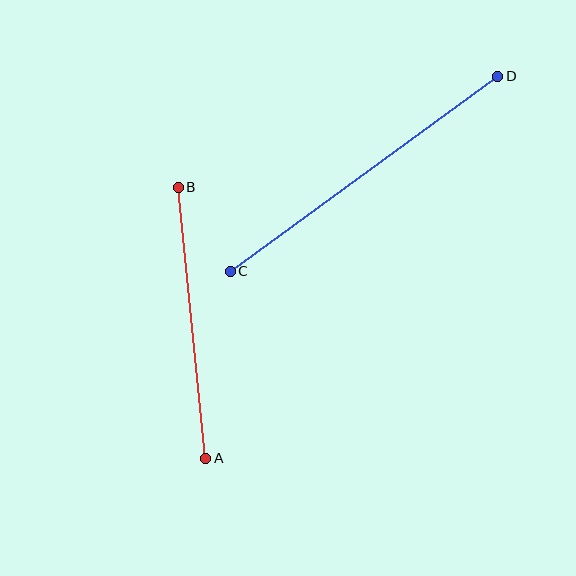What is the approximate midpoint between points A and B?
The midpoint is at approximately (192, 323) pixels.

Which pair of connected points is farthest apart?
Points C and D are farthest apart.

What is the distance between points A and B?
The distance is approximately 272 pixels.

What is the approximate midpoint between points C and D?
The midpoint is at approximately (364, 174) pixels.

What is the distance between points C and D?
The distance is approximately 331 pixels.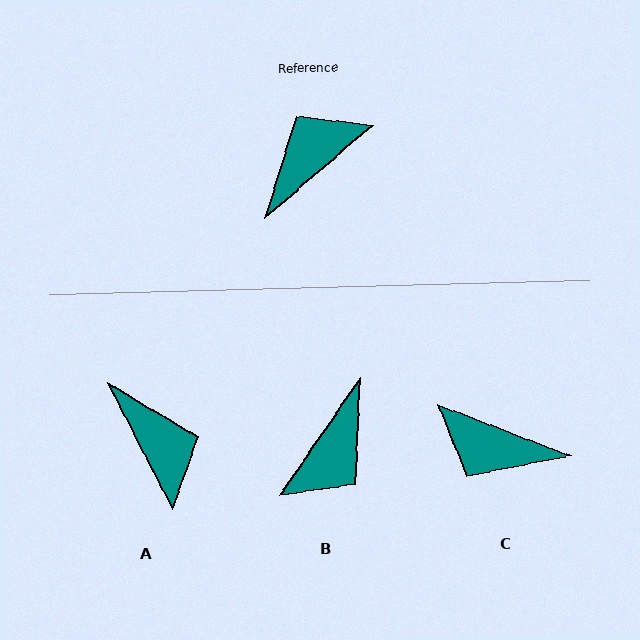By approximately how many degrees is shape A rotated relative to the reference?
Approximately 104 degrees clockwise.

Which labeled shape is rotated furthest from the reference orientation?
B, about 165 degrees away.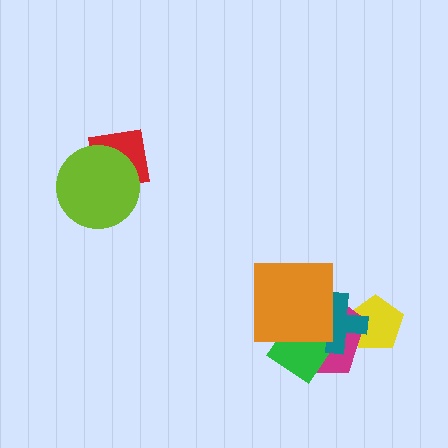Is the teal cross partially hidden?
Yes, it is partially covered by another shape.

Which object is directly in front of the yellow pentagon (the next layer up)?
The magenta pentagon is directly in front of the yellow pentagon.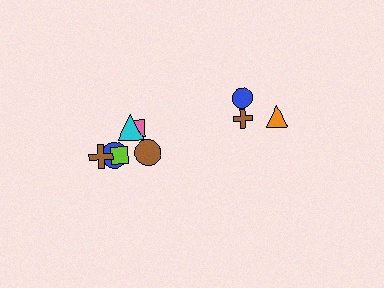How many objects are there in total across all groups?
There are 9 objects.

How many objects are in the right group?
There are 3 objects.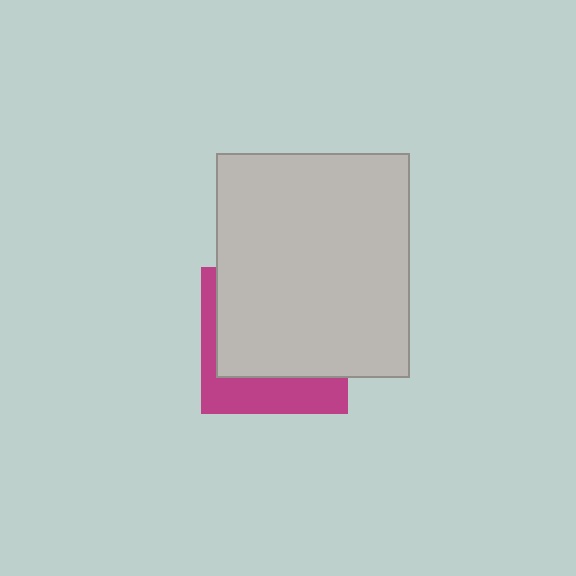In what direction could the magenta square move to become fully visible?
The magenta square could move down. That would shift it out from behind the light gray rectangle entirely.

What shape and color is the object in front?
The object in front is a light gray rectangle.